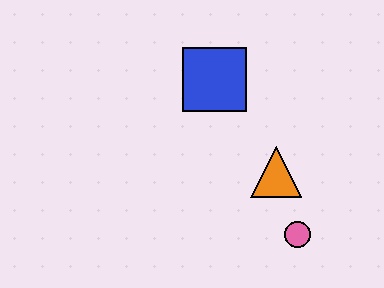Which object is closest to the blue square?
The orange triangle is closest to the blue square.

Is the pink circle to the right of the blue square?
Yes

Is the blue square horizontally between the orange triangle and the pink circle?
No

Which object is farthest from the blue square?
The pink circle is farthest from the blue square.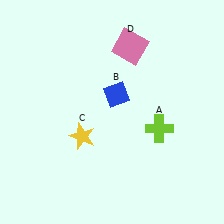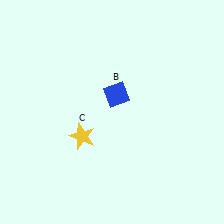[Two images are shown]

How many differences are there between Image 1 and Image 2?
There are 2 differences between the two images.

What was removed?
The lime cross (A), the pink square (D) were removed in Image 2.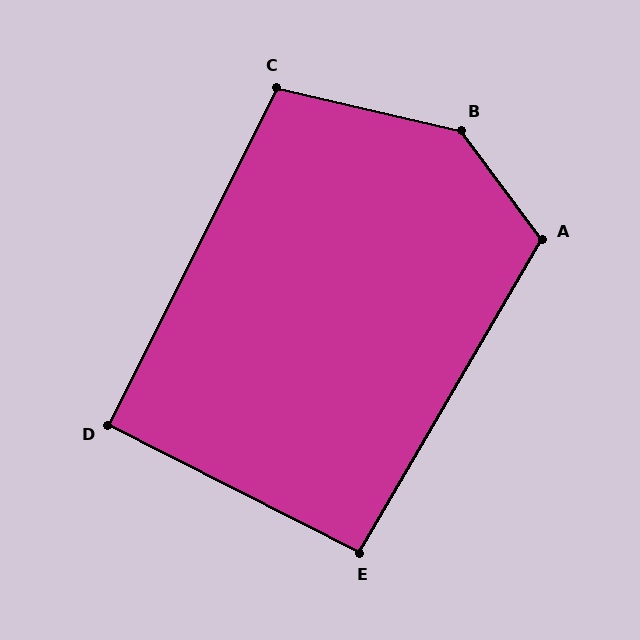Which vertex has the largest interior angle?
B, at approximately 140 degrees.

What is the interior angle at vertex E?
Approximately 93 degrees (approximately right).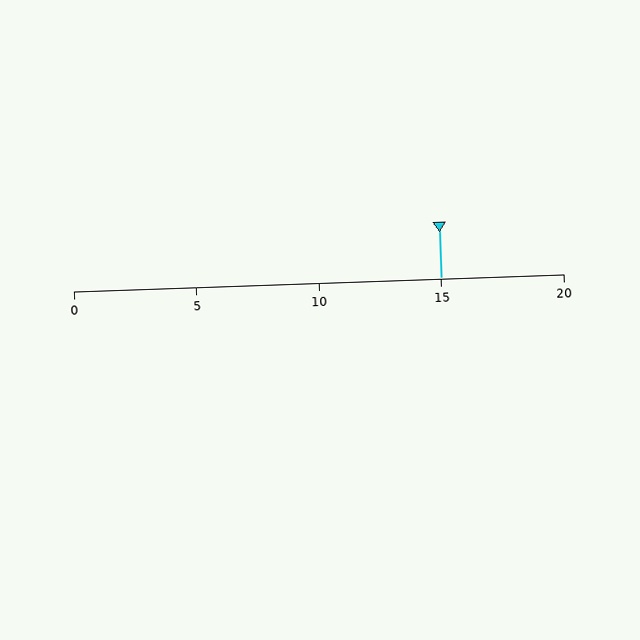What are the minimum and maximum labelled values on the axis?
The axis runs from 0 to 20.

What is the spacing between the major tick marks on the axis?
The major ticks are spaced 5 apart.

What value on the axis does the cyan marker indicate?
The marker indicates approximately 15.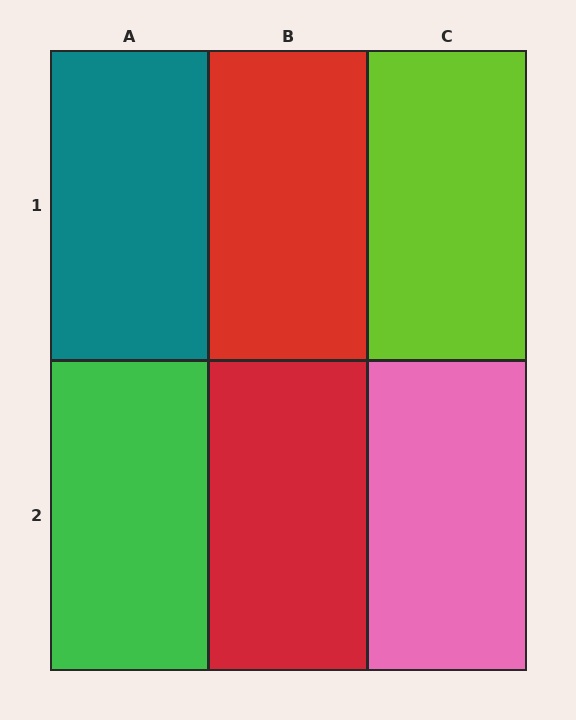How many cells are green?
1 cell is green.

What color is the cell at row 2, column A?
Green.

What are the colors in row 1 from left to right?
Teal, red, lime.